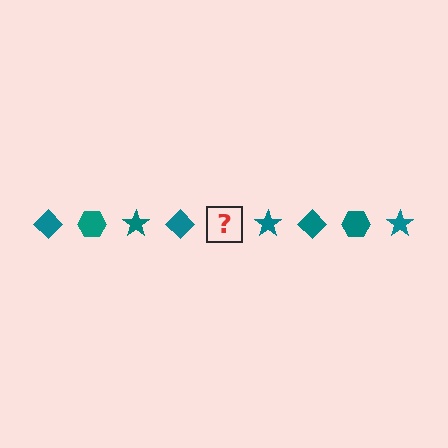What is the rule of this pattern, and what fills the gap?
The rule is that the pattern cycles through diamond, hexagon, star shapes in teal. The gap should be filled with a teal hexagon.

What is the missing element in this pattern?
The missing element is a teal hexagon.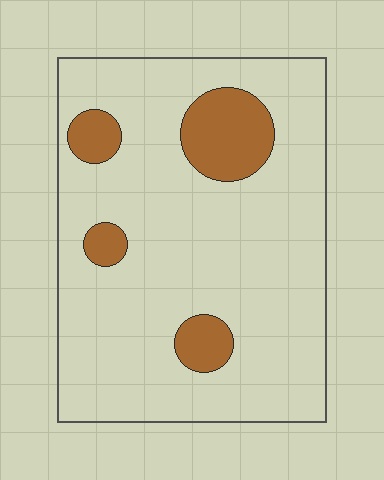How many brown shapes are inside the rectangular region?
4.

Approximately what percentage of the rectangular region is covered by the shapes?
Approximately 15%.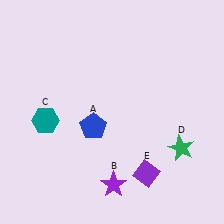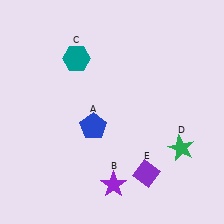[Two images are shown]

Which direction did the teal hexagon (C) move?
The teal hexagon (C) moved up.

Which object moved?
The teal hexagon (C) moved up.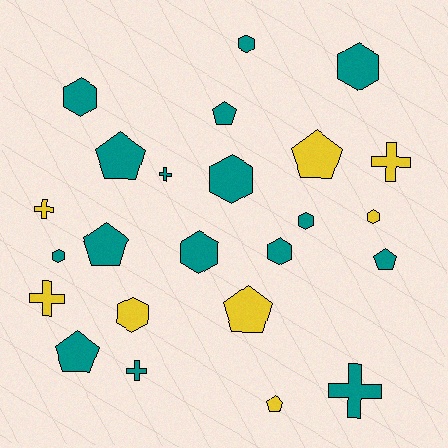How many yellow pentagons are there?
There are 3 yellow pentagons.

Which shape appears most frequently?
Hexagon, with 10 objects.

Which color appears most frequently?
Teal, with 16 objects.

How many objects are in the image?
There are 24 objects.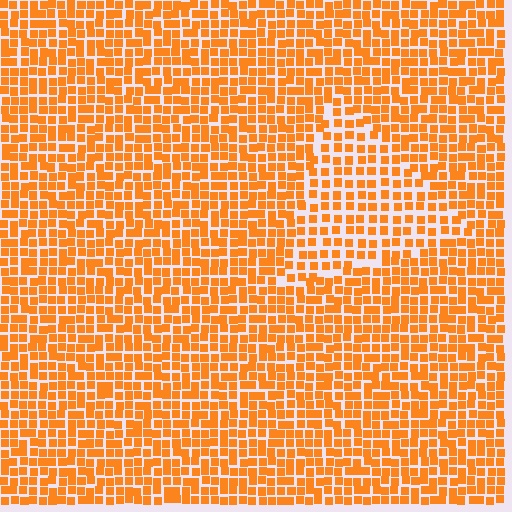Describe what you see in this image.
The image contains small orange elements arranged at two different densities. A triangle-shaped region is visible where the elements are less densely packed than the surrounding area.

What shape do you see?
I see a triangle.